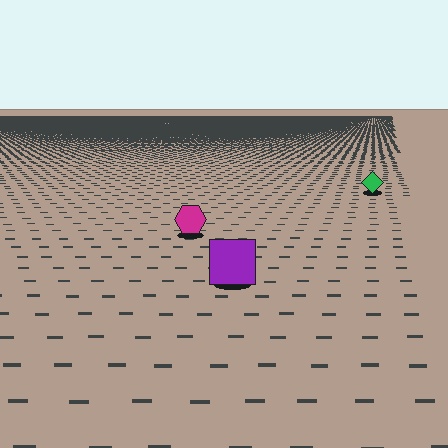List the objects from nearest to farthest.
From nearest to farthest: the purple square, the magenta hexagon, the green diamond.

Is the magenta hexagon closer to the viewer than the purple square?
No. The purple square is closer — you can tell from the texture gradient: the ground texture is coarser near it.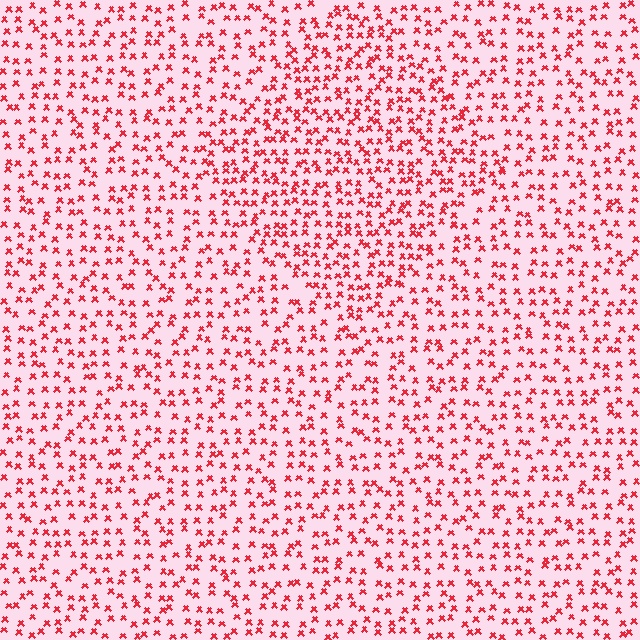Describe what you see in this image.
The image contains small red elements arranged at two different densities. A diamond-shaped region is visible where the elements are more densely packed than the surrounding area.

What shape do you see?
I see a diamond.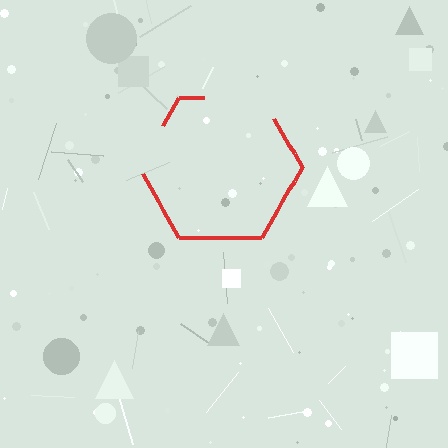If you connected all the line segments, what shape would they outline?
They would outline a hexagon.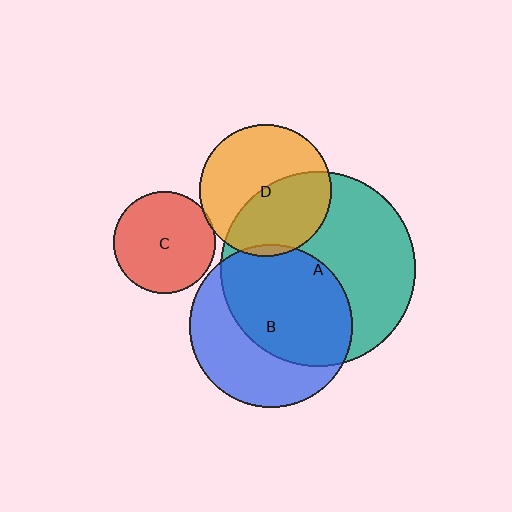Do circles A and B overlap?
Yes.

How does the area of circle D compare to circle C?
Approximately 1.7 times.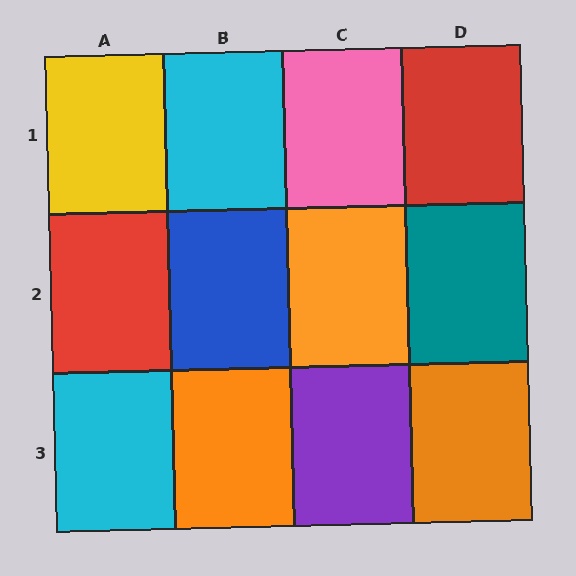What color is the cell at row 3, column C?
Purple.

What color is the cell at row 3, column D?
Orange.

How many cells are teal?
1 cell is teal.